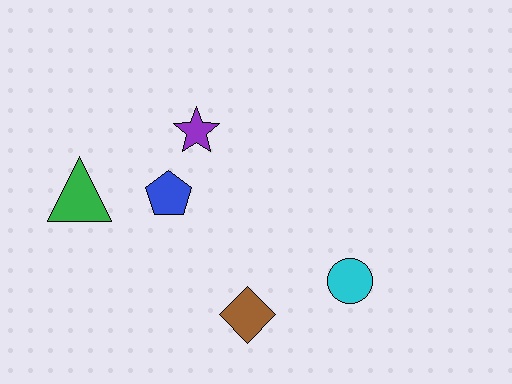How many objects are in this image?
There are 5 objects.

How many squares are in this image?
There are no squares.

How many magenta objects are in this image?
There are no magenta objects.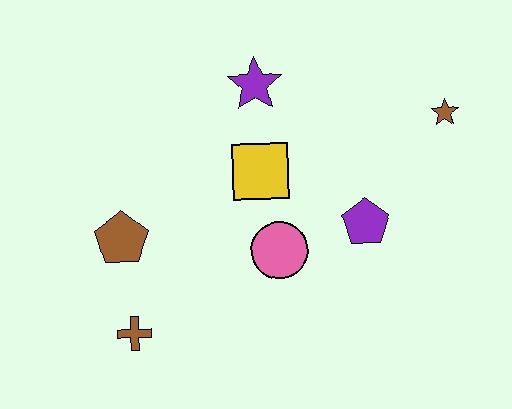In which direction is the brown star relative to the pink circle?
The brown star is to the right of the pink circle.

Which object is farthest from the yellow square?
The brown cross is farthest from the yellow square.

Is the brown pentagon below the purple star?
Yes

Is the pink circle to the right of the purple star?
Yes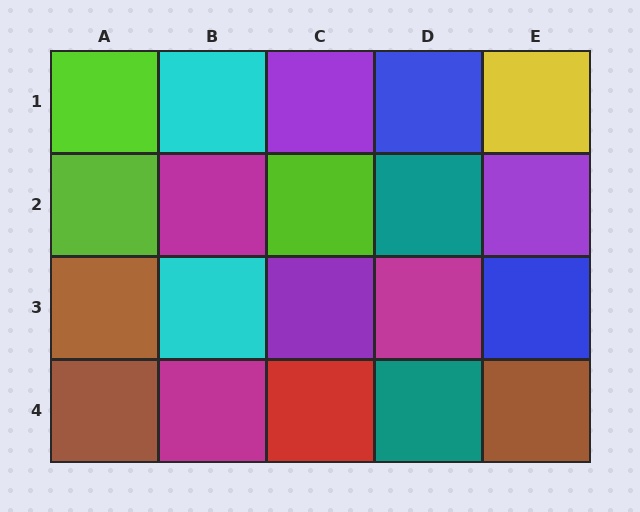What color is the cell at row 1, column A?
Lime.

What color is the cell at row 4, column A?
Brown.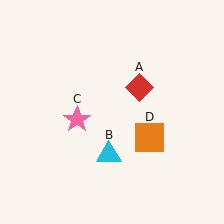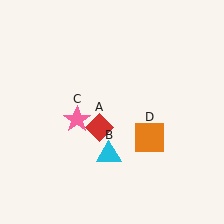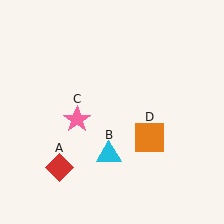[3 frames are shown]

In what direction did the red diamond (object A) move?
The red diamond (object A) moved down and to the left.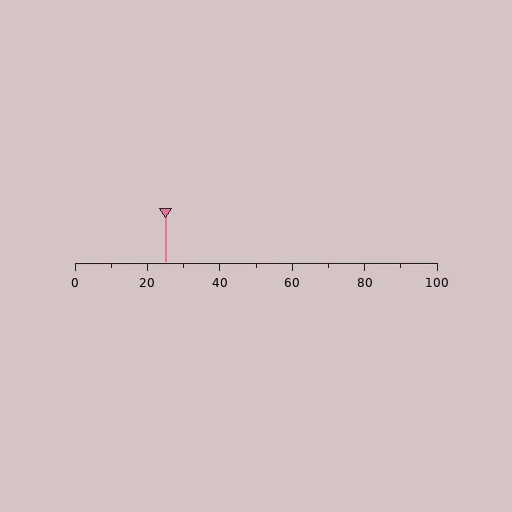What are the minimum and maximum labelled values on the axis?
The axis runs from 0 to 100.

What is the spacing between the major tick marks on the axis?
The major ticks are spaced 20 apart.